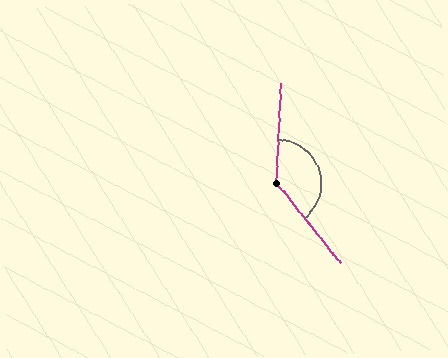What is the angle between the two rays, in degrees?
Approximately 139 degrees.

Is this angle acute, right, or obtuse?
It is obtuse.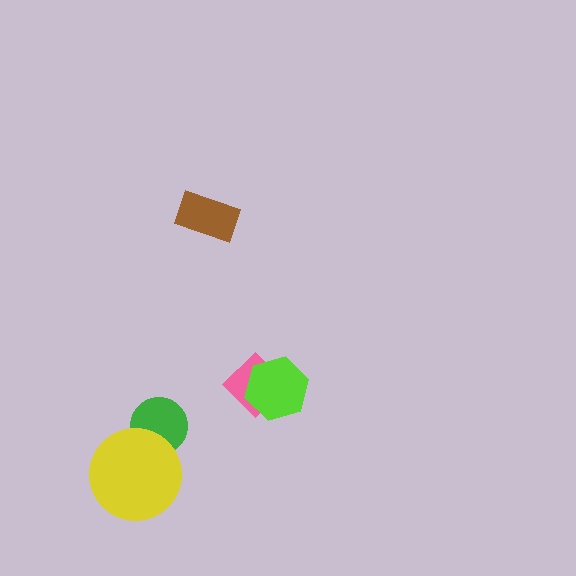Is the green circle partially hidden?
Yes, it is partially covered by another shape.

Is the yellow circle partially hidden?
No, no other shape covers it.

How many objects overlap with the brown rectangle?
0 objects overlap with the brown rectangle.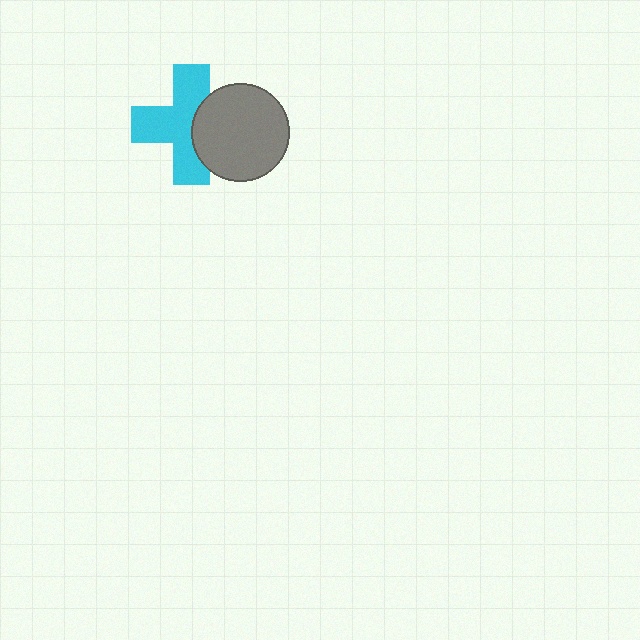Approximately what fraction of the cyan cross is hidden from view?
Roughly 34% of the cyan cross is hidden behind the gray circle.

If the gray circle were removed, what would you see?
You would see the complete cyan cross.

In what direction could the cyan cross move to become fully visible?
The cyan cross could move left. That would shift it out from behind the gray circle entirely.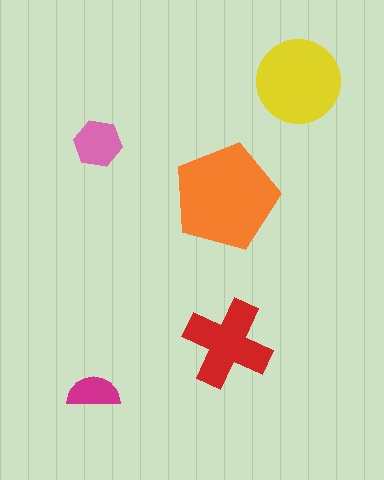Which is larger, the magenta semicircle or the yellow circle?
The yellow circle.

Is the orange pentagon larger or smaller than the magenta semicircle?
Larger.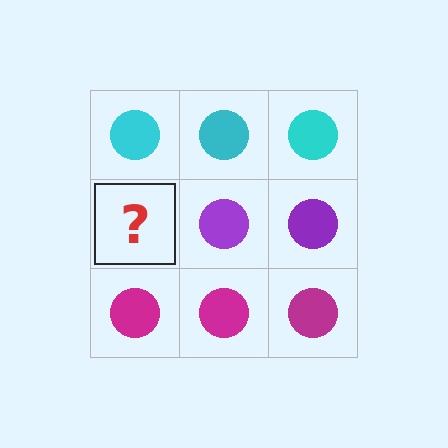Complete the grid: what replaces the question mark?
The question mark should be replaced with a purple circle.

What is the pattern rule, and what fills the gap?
The rule is that each row has a consistent color. The gap should be filled with a purple circle.